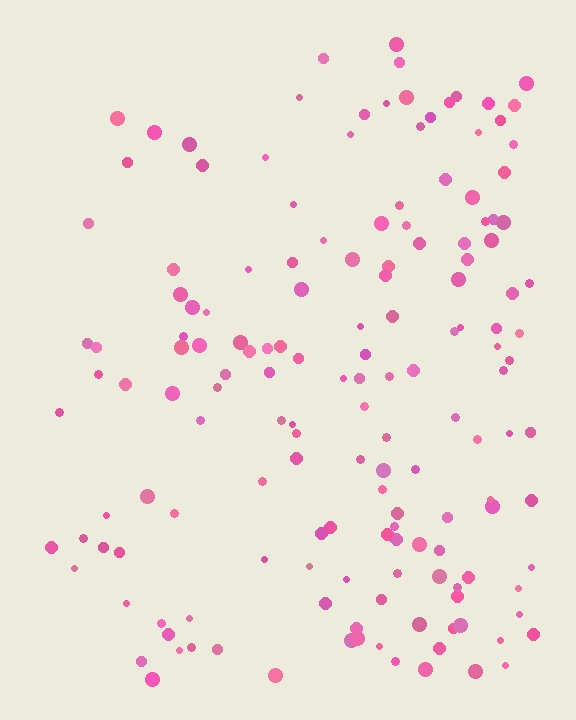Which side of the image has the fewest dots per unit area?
The left.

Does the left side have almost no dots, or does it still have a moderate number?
Still a moderate number, just noticeably fewer than the right.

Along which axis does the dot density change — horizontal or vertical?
Horizontal.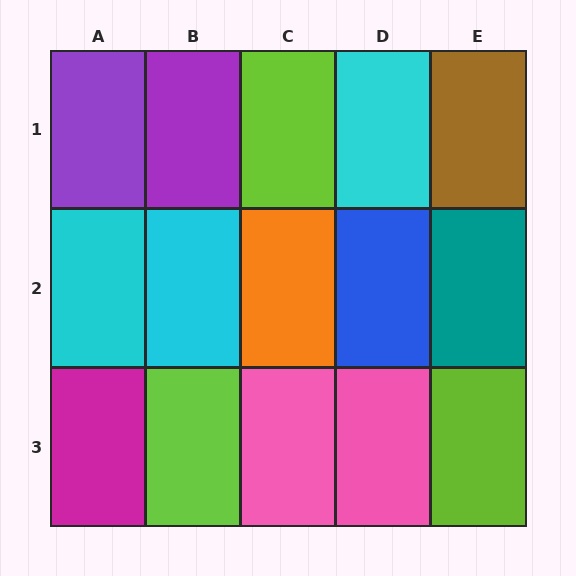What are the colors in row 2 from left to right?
Cyan, cyan, orange, blue, teal.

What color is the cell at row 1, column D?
Cyan.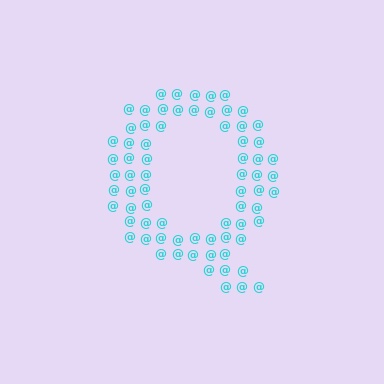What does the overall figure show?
The overall figure shows the letter Q.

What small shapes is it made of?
It is made of small at signs.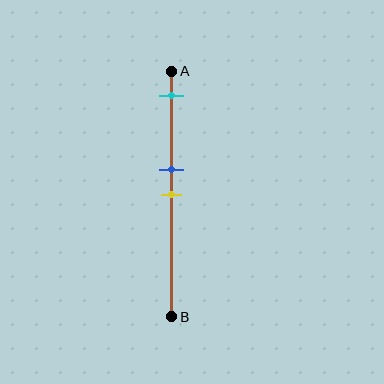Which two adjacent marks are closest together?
The blue and yellow marks are the closest adjacent pair.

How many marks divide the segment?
There are 3 marks dividing the segment.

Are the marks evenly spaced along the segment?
No, the marks are not evenly spaced.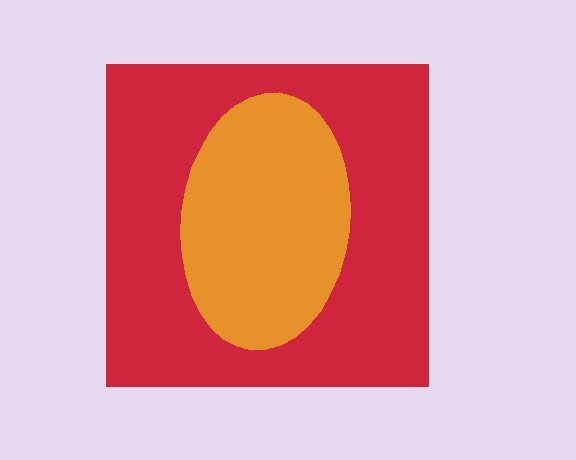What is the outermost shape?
The red square.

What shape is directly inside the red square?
The orange ellipse.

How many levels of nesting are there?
2.